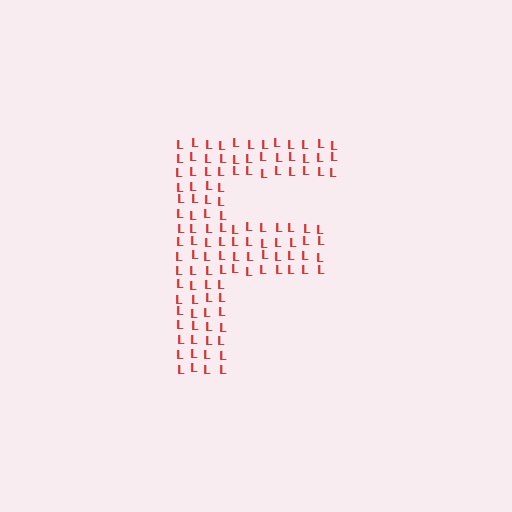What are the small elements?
The small elements are letter L's.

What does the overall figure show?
The overall figure shows the letter F.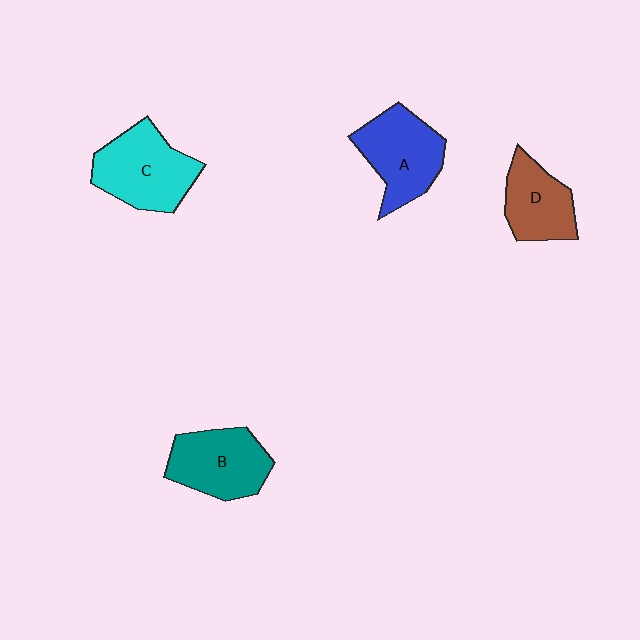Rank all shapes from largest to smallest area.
From largest to smallest: C (cyan), A (blue), B (teal), D (brown).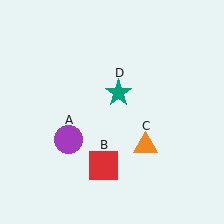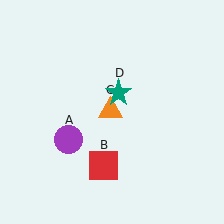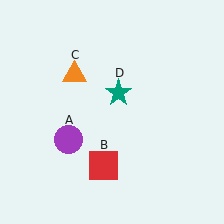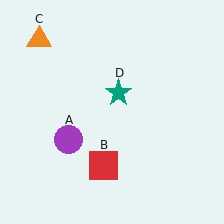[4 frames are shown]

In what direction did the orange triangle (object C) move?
The orange triangle (object C) moved up and to the left.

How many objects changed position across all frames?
1 object changed position: orange triangle (object C).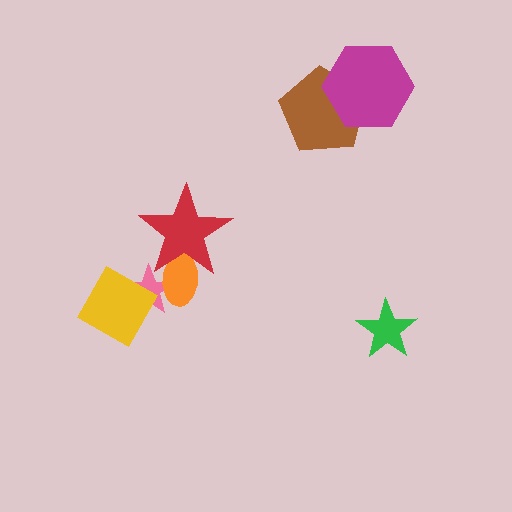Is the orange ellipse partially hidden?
Yes, it is partially covered by another shape.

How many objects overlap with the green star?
0 objects overlap with the green star.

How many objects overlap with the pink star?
3 objects overlap with the pink star.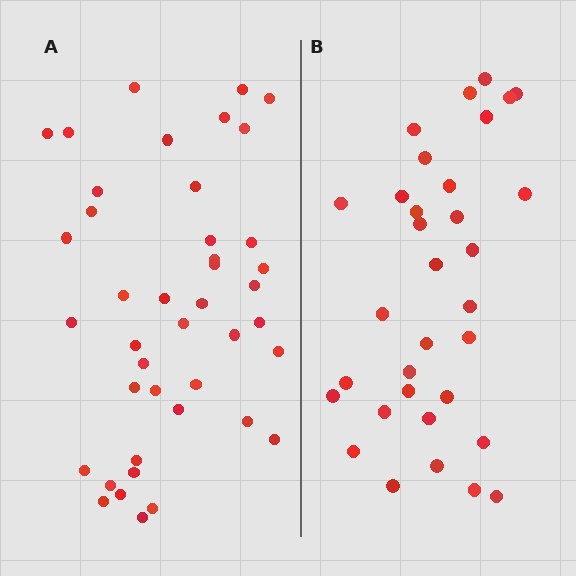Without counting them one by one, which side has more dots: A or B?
Region A (the left region) has more dots.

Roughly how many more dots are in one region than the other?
Region A has roughly 8 or so more dots than region B.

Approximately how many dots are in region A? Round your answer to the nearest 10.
About 40 dots. (The exact count is 42, which rounds to 40.)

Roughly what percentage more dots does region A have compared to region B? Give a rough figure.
About 25% more.